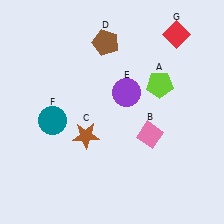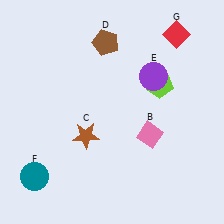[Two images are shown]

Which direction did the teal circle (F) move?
The teal circle (F) moved down.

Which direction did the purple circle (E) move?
The purple circle (E) moved right.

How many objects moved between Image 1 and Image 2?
2 objects moved between the two images.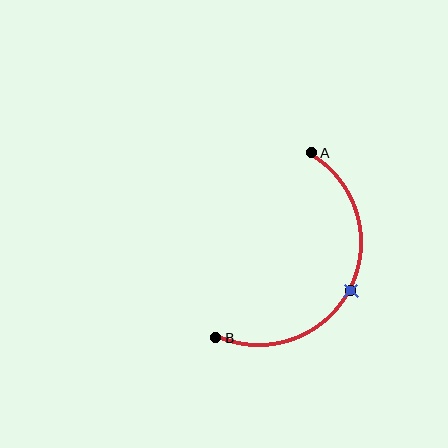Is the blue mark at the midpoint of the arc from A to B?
Yes. The blue mark lies on the arc at equal arc-length from both A and B — it is the arc midpoint.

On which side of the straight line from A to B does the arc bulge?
The arc bulges to the right of the straight line connecting A and B.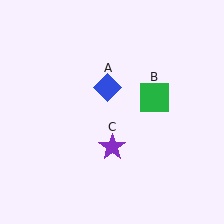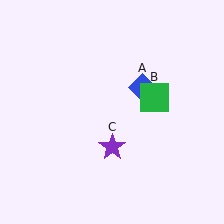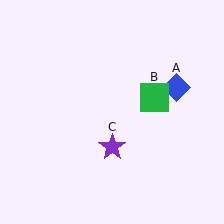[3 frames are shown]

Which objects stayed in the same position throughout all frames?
Green square (object B) and purple star (object C) remained stationary.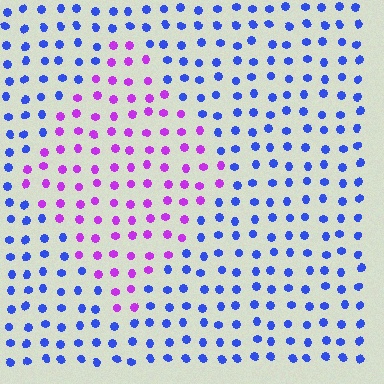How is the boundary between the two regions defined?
The boundary is defined purely by a slight shift in hue (about 59 degrees). Spacing, size, and orientation are identical on both sides.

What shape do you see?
I see a diamond.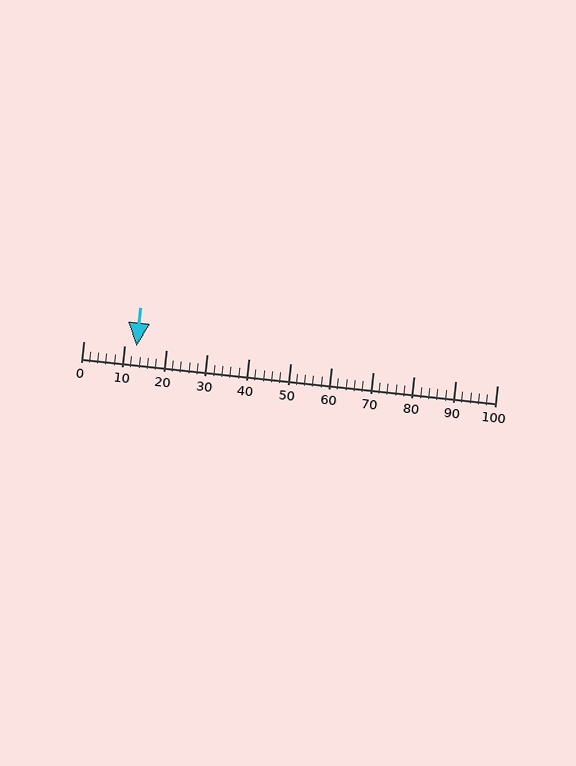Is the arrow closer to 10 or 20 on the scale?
The arrow is closer to 10.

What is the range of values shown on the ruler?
The ruler shows values from 0 to 100.